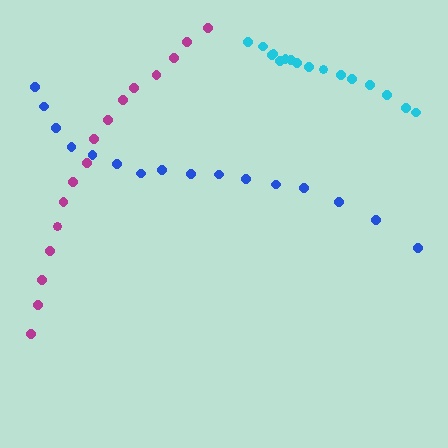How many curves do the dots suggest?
There are 3 distinct paths.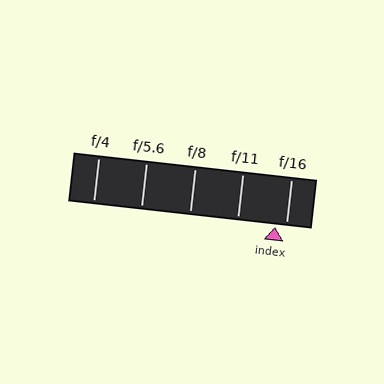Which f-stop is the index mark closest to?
The index mark is closest to f/16.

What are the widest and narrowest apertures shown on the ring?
The widest aperture shown is f/4 and the narrowest is f/16.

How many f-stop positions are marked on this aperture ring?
There are 5 f-stop positions marked.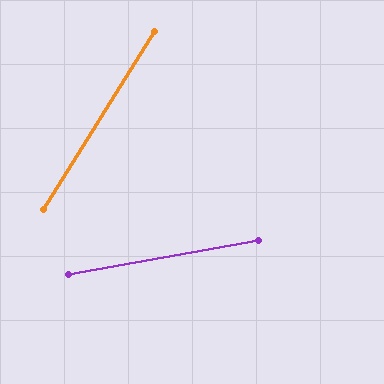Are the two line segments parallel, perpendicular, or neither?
Neither parallel nor perpendicular — they differ by about 48°.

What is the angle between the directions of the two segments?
Approximately 48 degrees.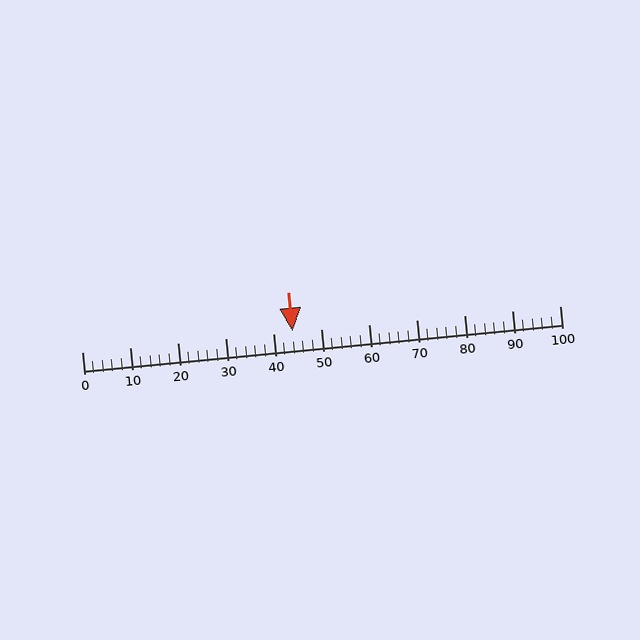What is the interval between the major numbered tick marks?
The major tick marks are spaced 10 units apart.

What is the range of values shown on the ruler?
The ruler shows values from 0 to 100.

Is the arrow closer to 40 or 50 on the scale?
The arrow is closer to 40.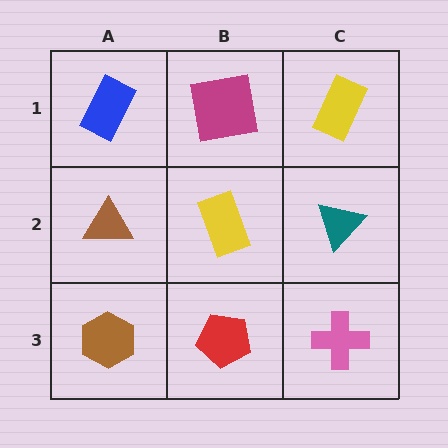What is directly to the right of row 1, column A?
A magenta square.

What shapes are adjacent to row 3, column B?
A yellow rectangle (row 2, column B), a brown hexagon (row 3, column A), a pink cross (row 3, column C).